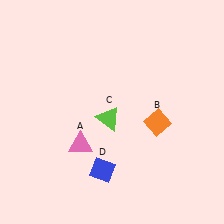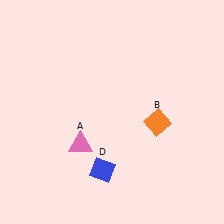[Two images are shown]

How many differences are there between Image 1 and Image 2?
There is 1 difference between the two images.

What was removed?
The lime triangle (C) was removed in Image 2.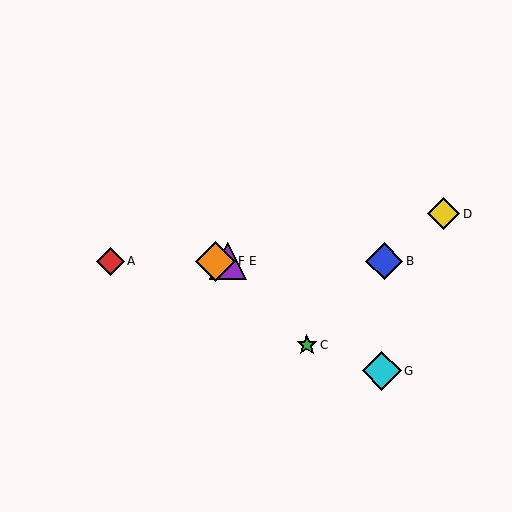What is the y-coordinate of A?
Object A is at y≈261.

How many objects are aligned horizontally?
4 objects (A, B, E, F) are aligned horizontally.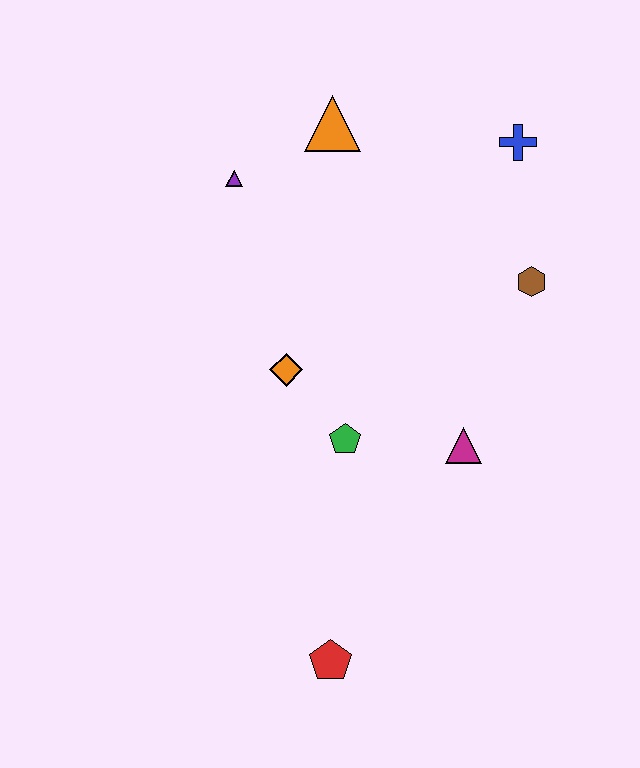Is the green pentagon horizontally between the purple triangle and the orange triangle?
No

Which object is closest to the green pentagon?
The orange diamond is closest to the green pentagon.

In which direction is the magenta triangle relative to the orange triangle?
The magenta triangle is below the orange triangle.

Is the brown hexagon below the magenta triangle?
No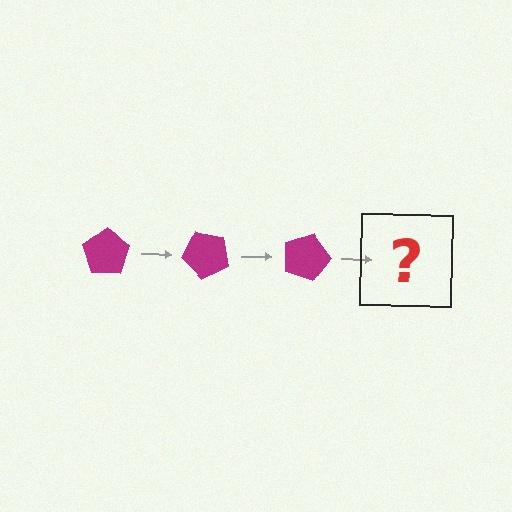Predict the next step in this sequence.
The next step is a magenta pentagon rotated 135 degrees.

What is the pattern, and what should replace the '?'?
The pattern is that the pentagon rotates 45 degrees each step. The '?' should be a magenta pentagon rotated 135 degrees.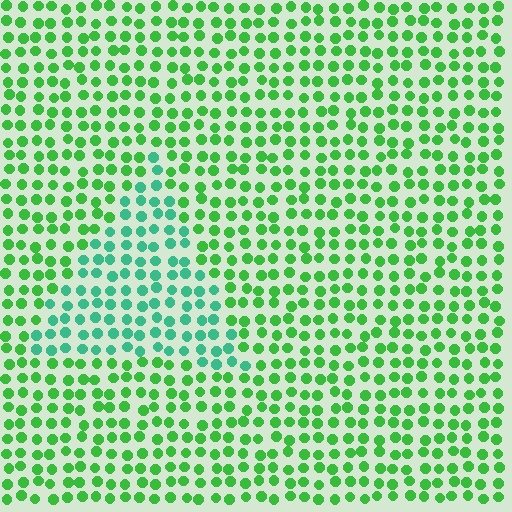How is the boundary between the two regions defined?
The boundary is defined purely by a slight shift in hue (about 36 degrees). Spacing, size, and orientation are identical on both sides.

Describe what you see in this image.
The image is filled with small green elements in a uniform arrangement. A triangle-shaped region is visible where the elements are tinted to a slightly different hue, forming a subtle color boundary.